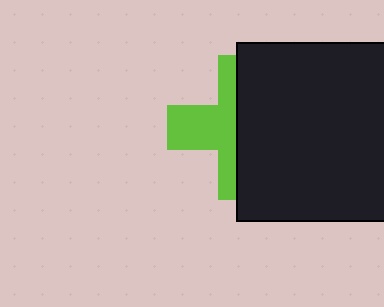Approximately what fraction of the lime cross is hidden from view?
Roughly 55% of the lime cross is hidden behind the black square.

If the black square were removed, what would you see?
You would see the complete lime cross.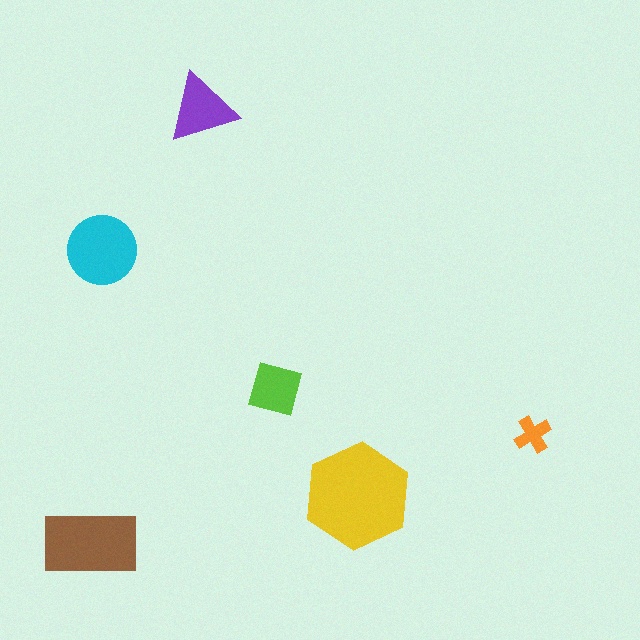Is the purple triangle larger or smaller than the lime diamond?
Larger.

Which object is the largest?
The yellow hexagon.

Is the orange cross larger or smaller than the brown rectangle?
Smaller.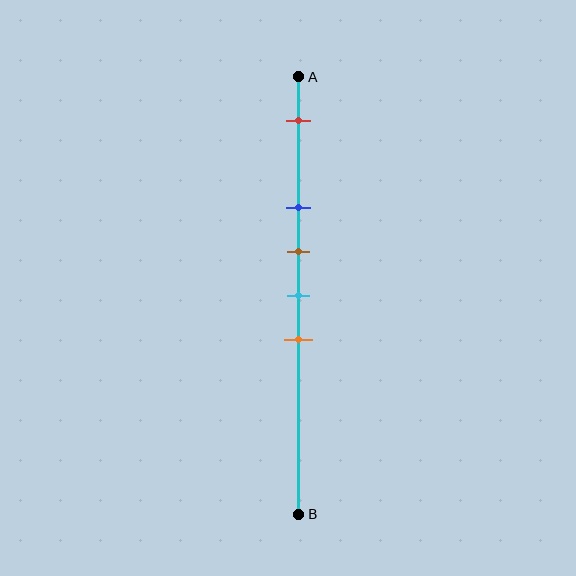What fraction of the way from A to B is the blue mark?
The blue mark is approximately 30% (0.3) of the way from A to B.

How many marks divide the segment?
There are 5 marks dividing the segment.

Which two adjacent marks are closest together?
The brown and cyan marks are the closest adjacent pair.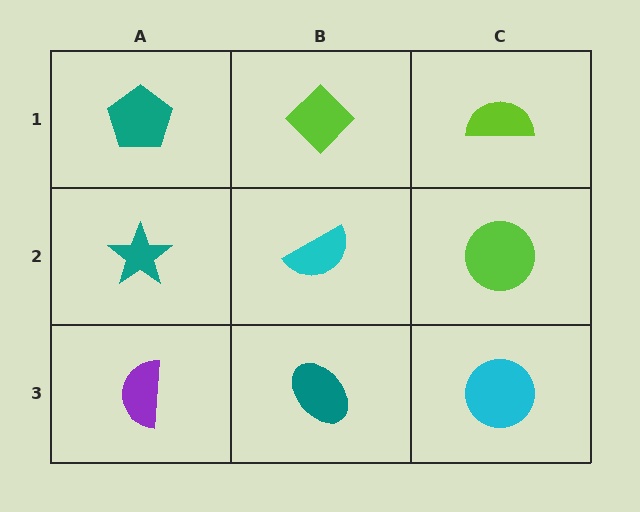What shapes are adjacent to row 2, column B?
A lime diamond (row 1, column B), a teal ellipse (row 3, column B), a teal star (row 2, column A), a lime circle (row 2, column C).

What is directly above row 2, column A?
A teal pentagon.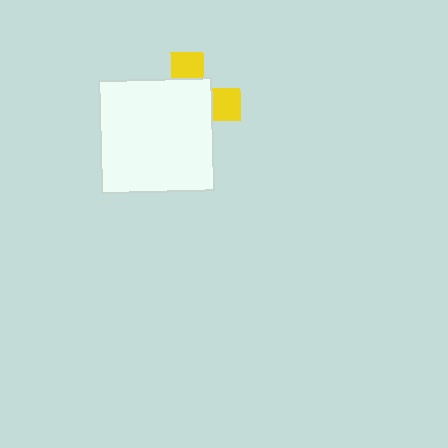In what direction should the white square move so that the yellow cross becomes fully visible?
The white square should move toward the lower-left. That is the shortest direction to clear the overlap and leave the yellow cross fully visible.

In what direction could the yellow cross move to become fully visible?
The yellow cross could move toward the upper-right. That would shift it out from behind the white square entirely.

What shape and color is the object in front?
The object in front is a white square.